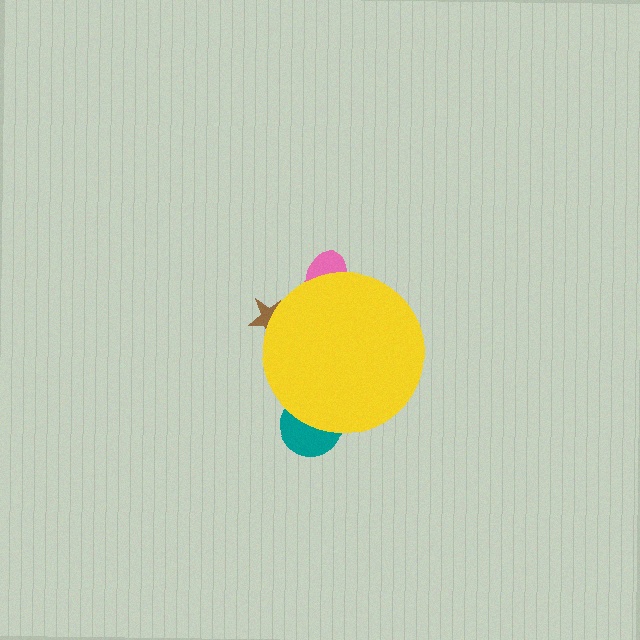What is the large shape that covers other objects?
A yellow circle.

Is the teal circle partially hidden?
Yes, the teal circle is partially hidden behind the yellow circle.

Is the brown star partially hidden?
Yes, the brown star is partially hidden behind the yellow circle.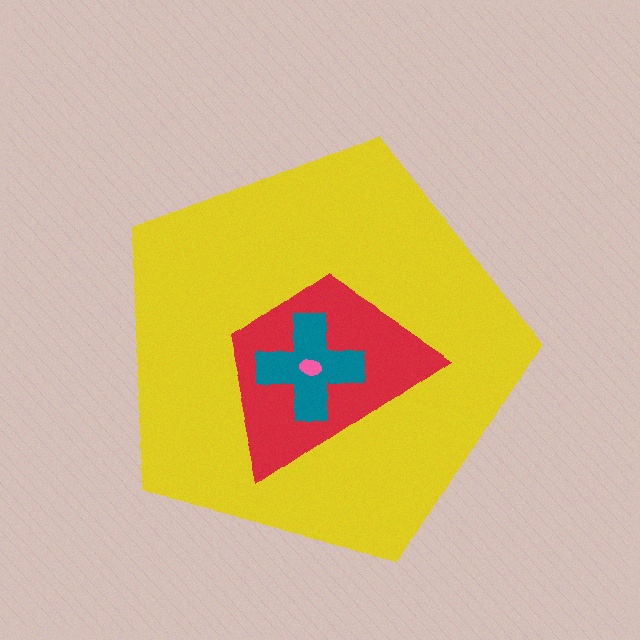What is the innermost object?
The pink ellipse.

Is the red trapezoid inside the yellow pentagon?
Yes.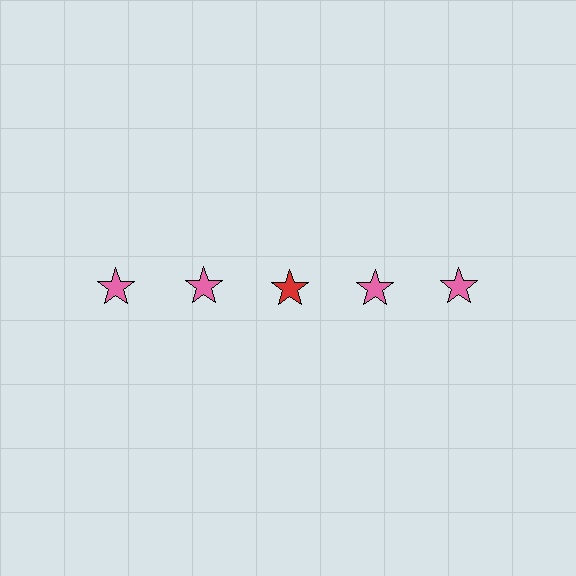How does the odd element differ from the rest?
It has a different color: red instead of pink.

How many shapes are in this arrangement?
There are 5 shapes arranged in a grid pattern.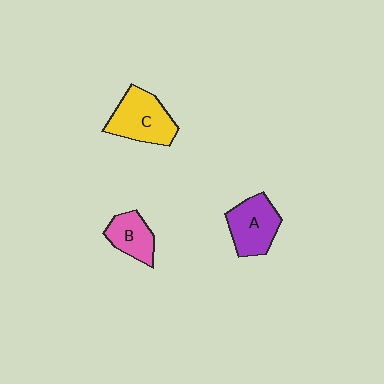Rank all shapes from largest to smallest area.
From largest to smallest: C (yellow), A (purple), B (pink).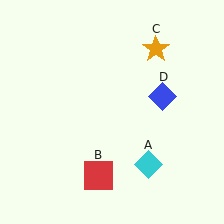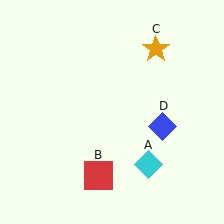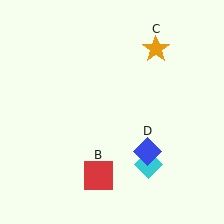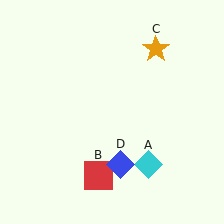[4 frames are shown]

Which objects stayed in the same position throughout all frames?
Cyan diamond (object A) and red square (object B) and orange star (object C) remained stationary.